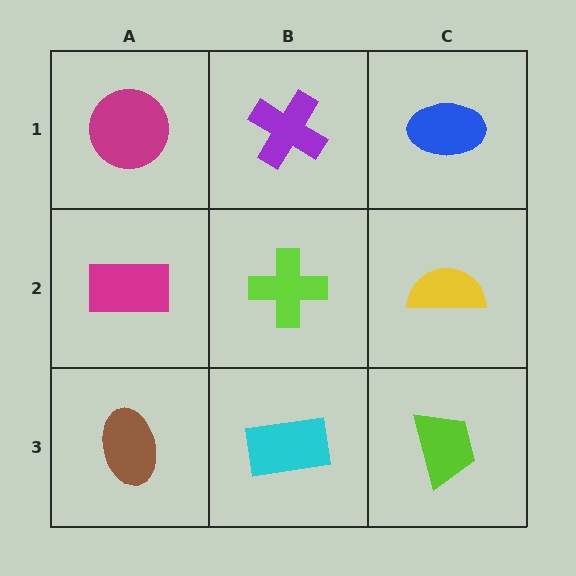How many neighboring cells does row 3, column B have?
3.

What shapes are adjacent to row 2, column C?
A blue ellipse (row 1, column C), a lime trapezoid (row 3, column C), a lime cross (row 2, column B).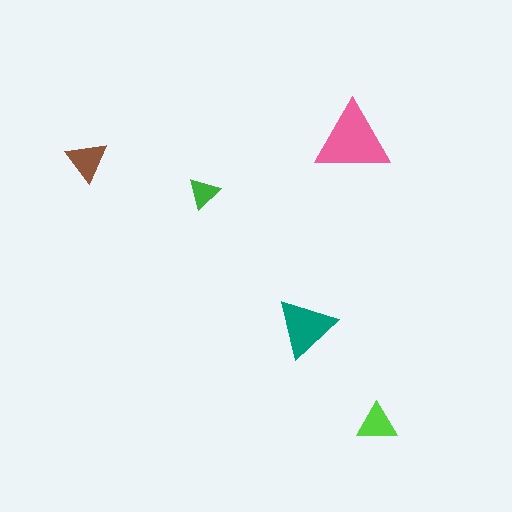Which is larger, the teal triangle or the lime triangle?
The teal one.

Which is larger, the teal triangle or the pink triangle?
The pink one.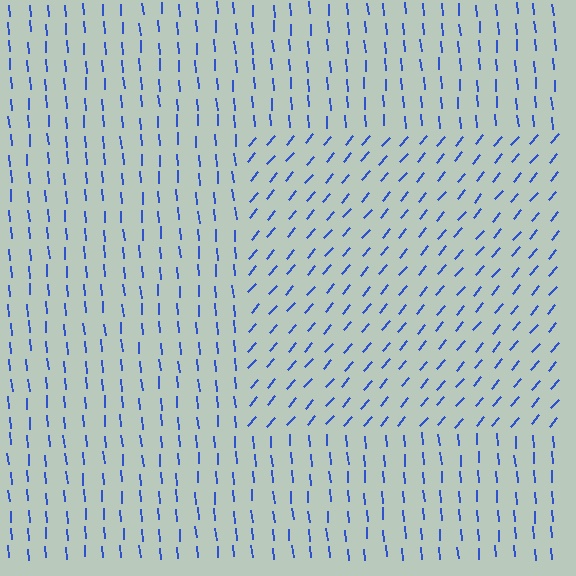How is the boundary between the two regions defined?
The boundary is defined purely by a change in line orientation (approximately 45 degrees difference). All lines are the same color and thickness.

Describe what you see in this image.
The image is filled with small blue line segments. A rectangle region in the image has lines oriented differently from the surrounding lines, creating a visible texture boundary.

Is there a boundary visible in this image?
Yes, there is a texture boundary formed by a change in line orientation.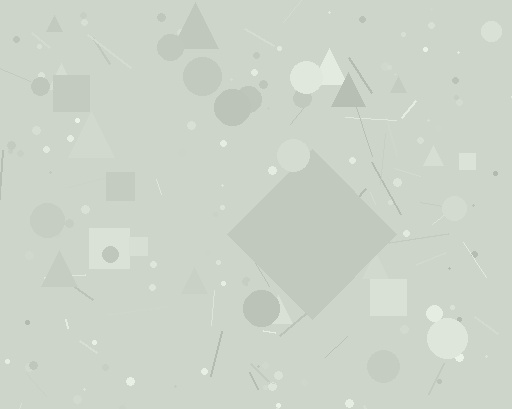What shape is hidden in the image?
A diamond is hidden in the image.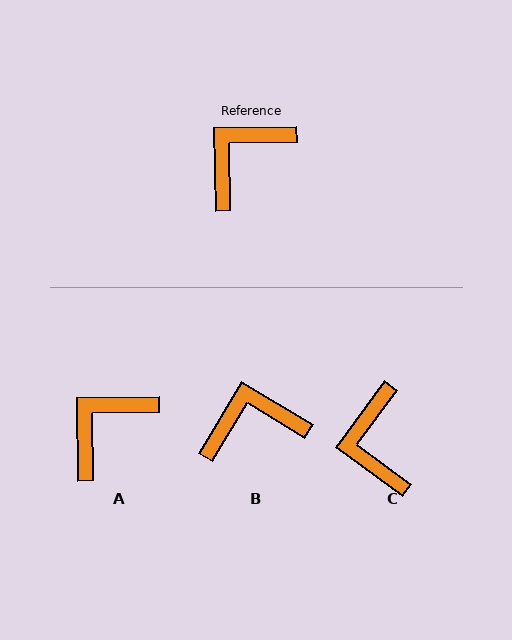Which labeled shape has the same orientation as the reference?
A.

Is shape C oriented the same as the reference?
No, it is off by about 53 degrees.